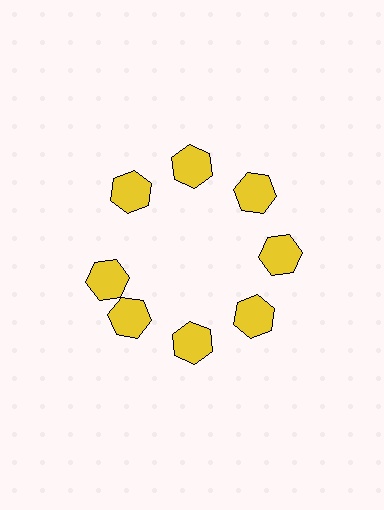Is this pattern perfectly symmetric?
No. The 8 yellow hexagons are arranged in a ring, but one element near the 9 o'clock position is rotated out of alignment along the ring, breaking the 8-fold rotational symmetry.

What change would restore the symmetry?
The symmetry would be restored by rotating it back into even spacing with its neighbors so that all 8 hexagons sit at equal angles and equal distance from the center.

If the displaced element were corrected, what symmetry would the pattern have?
It would have 8-fold rotational symmetry — the pattern would map onto itself every 45 degrees.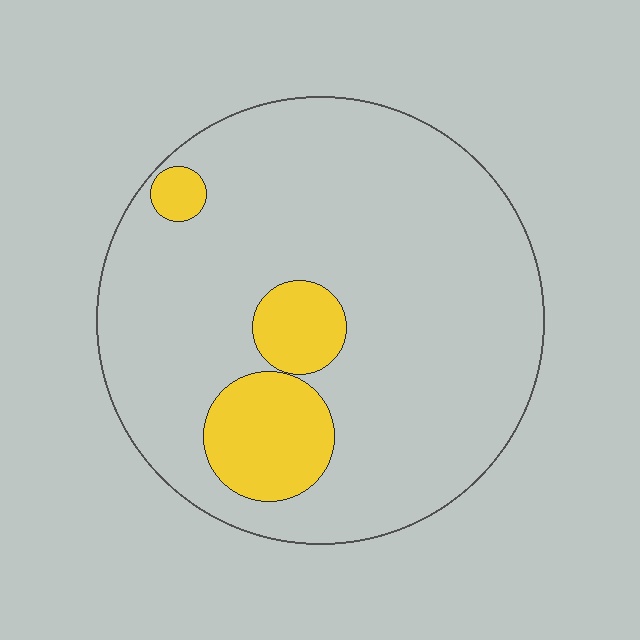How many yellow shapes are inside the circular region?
3.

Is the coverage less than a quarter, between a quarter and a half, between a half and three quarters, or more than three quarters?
Less than a quarter.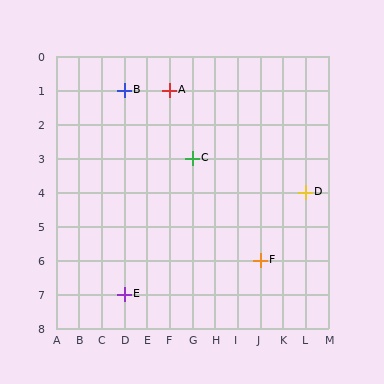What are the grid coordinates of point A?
Point A is at grid coordinates (F, 1).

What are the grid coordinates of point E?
Point E is at grid coordinates (D, 7).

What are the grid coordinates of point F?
Point F is at grid coordinates (J, 6).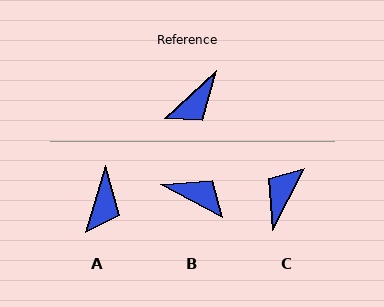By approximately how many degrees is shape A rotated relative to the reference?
Approximately 30 degrees counter-clockwise.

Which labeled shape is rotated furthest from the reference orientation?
C, about 161 degrees away.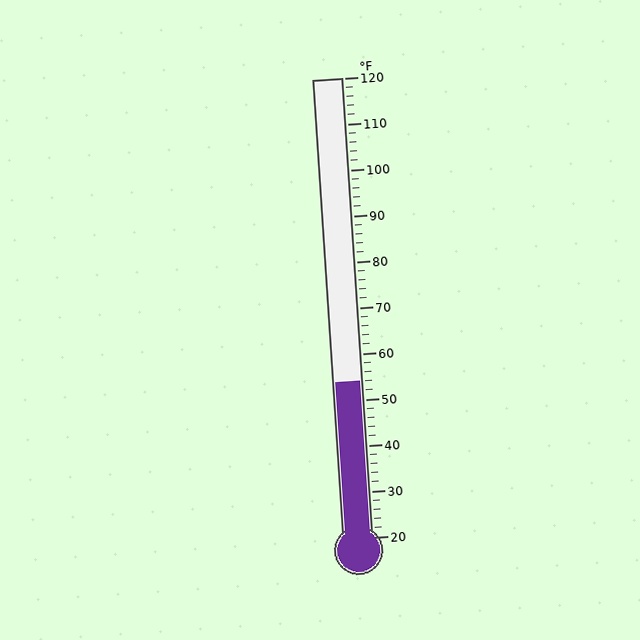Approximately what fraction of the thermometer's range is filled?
The thermometer is filled to approximately 35% of its range.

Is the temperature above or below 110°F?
The temperature is below 110°F.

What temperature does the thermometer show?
The thermometer shows approximately 54°F.